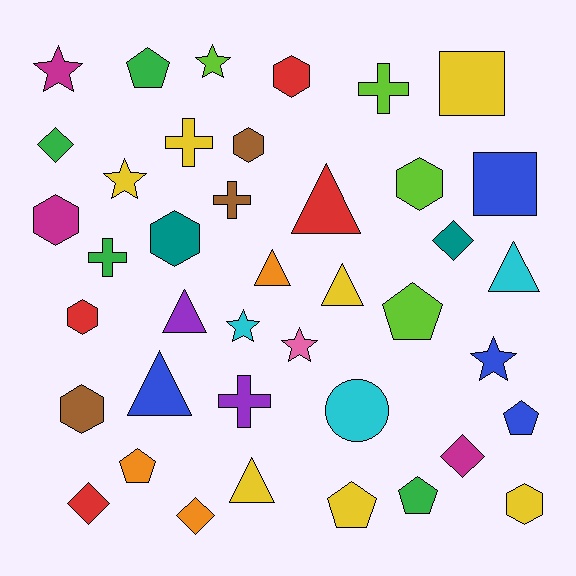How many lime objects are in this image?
There are 4 lime objects.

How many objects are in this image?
There are 40 objects.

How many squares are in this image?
There are 2 squares.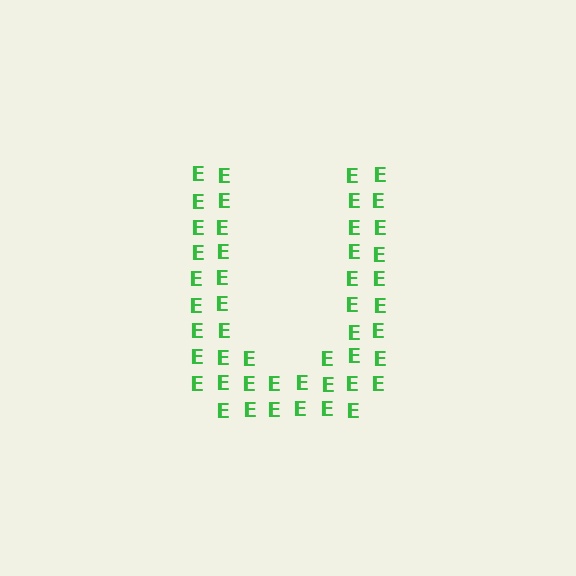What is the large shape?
The large shape is the letter U.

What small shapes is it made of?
It is made of small letter E's.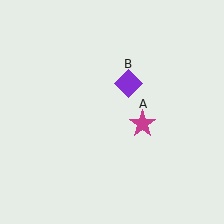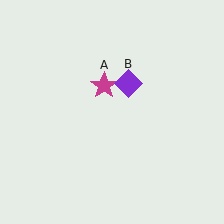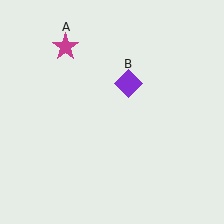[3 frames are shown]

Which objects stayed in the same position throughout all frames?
Purple diamond (object B) remained stationary.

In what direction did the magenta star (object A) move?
The magenta star (object A) moved up and to the left.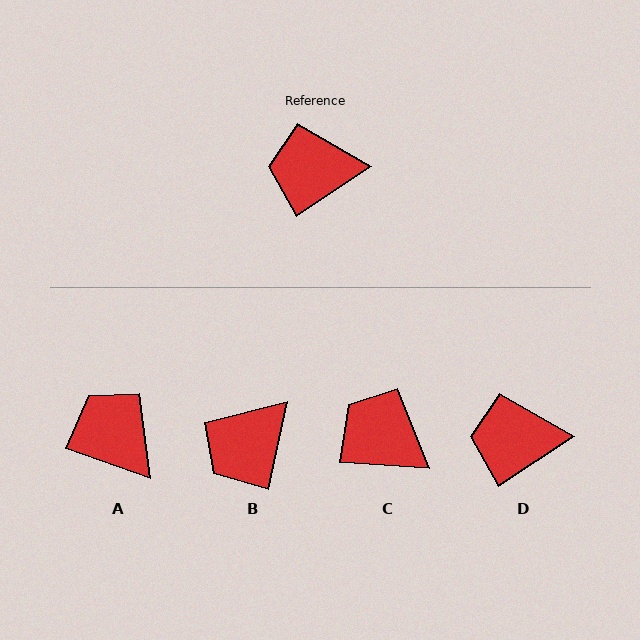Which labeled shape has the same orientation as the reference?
D.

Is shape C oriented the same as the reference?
No, it is off by about 38 degrees.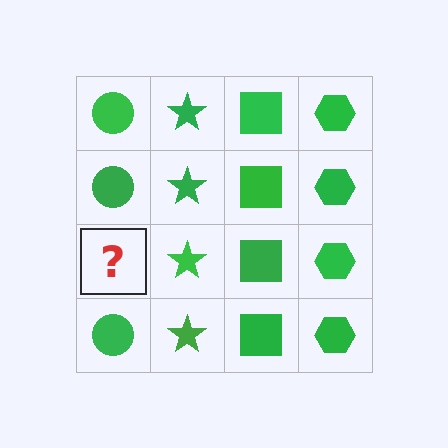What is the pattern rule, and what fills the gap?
The rule is that each column has a consistent shape. The gap should be filled with a green circle.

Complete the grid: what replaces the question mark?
The question mark should be replaced with a green circle.